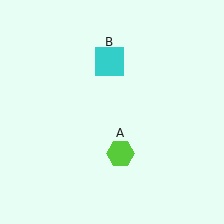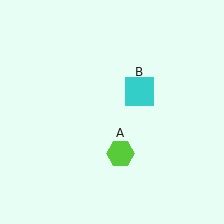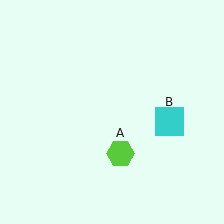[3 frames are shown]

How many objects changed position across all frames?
1 object changed position: cyan square (object B).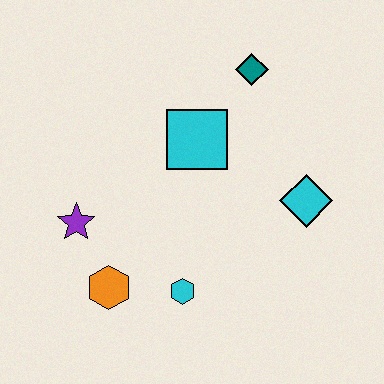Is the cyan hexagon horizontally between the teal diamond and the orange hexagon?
Yes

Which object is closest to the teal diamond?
The cyan square is closest to the teal diamond.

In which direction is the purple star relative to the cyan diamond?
The purple star is to the left of the cyan diamond.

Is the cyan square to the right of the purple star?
Yes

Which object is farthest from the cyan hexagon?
The teal diamond is farthest from the cyan hexagon.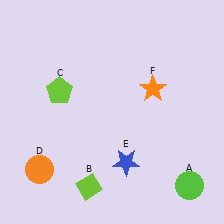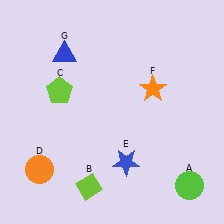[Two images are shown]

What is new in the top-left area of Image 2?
A blue triangle (G) was added in the top-left area of Image 2.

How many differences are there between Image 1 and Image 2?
There is 1 difference between the two images.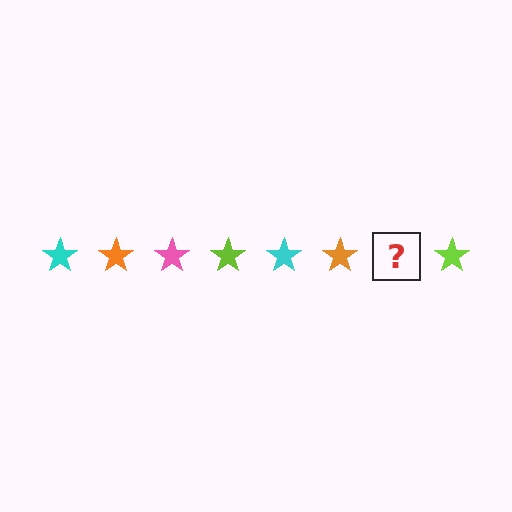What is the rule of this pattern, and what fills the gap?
The rule is that the pattern cycles through cyan, orange, pink, lime stars. The gap should be filled with a pink star.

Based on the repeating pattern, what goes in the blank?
The blank should be a pink star.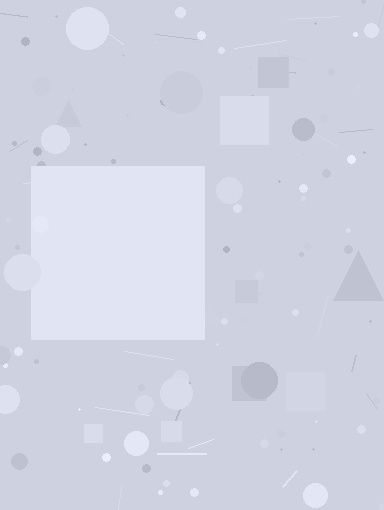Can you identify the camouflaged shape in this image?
The camouflaged shape is a square.